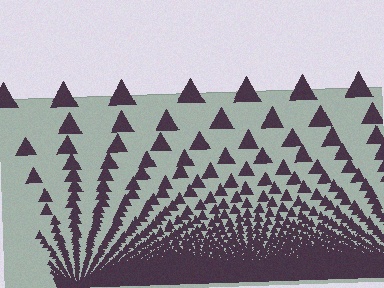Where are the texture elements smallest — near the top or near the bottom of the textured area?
Near the bottom.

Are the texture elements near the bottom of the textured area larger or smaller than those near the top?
Smaller. The gradient is inverted — elements near the bottom are smaller and denser.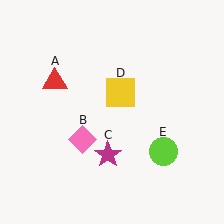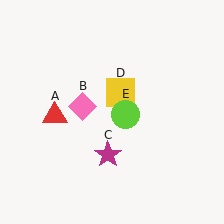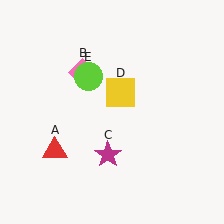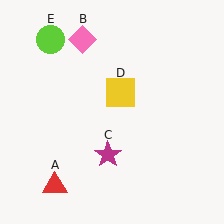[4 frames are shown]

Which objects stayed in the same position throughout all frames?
Magenta star (object C) and yellow square (object D) remained stationary.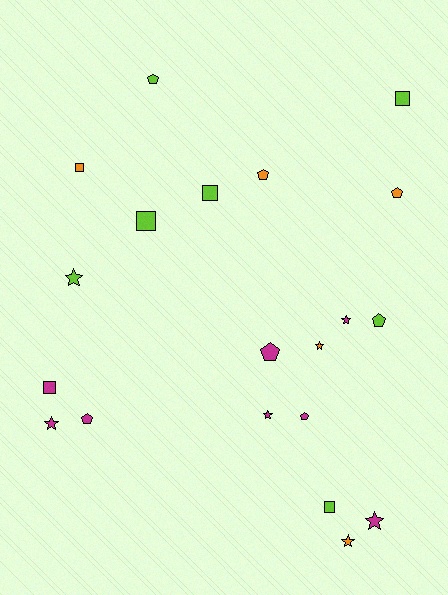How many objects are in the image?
There are 20 objects.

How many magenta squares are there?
There is 1 magenta square.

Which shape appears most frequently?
Star, with 7 objects.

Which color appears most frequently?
Magenta, with 8 objects.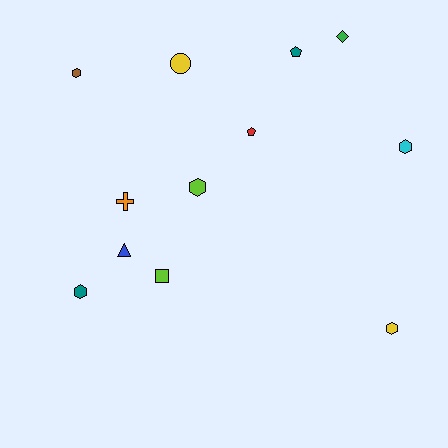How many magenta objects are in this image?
There are no magenta objects.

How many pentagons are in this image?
There are 2 pentagons.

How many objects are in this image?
There are 12 objects.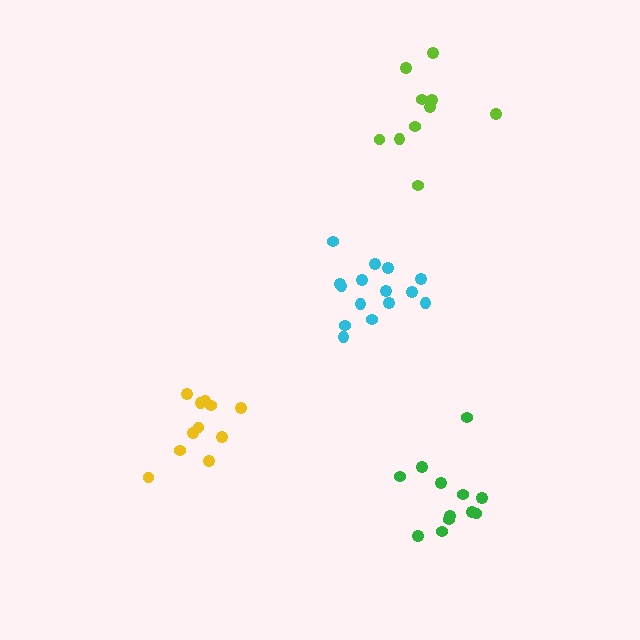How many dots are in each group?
Group 1: 12 dots, Group 2: 10 dots, Group 3: 11 dots, Group 4: 15 dots (48 total).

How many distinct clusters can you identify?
There are 4 distinct clusters.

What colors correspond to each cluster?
The clusters are colored: green, lime, yellow, cyan.